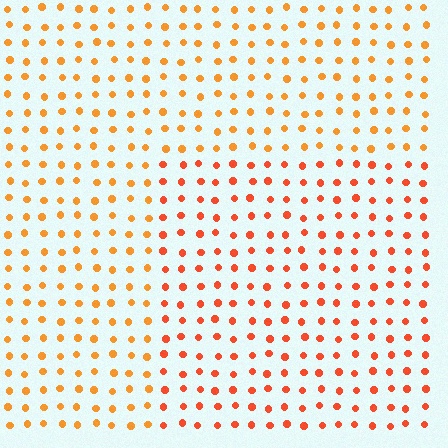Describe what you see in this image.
The image is filled with small orange elements in a uniform arrangement. A rectangle-shaped region is visible where the elements are tinted to a slightly different hue, forming a subtle color boundary.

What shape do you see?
I see a rectangle.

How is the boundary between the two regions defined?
The boundary is defined purely by a slight shift in hue (about 23 degrees). Spacing, size, and orientation are identical on both sides.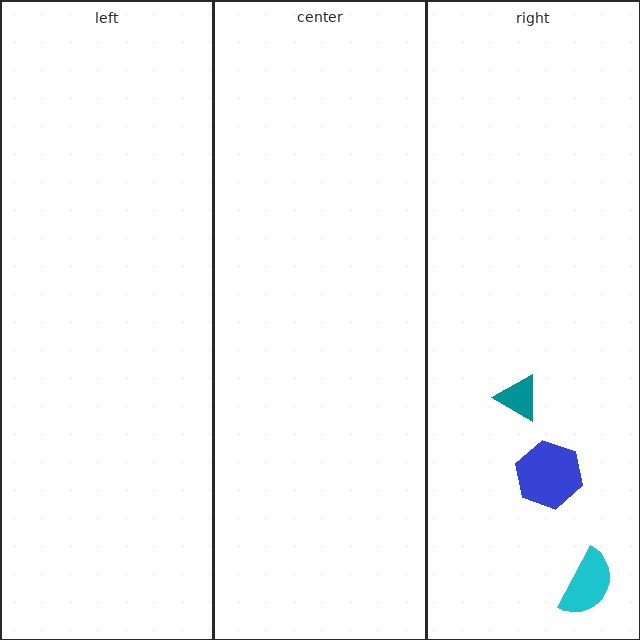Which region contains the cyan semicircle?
The right region.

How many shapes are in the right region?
3.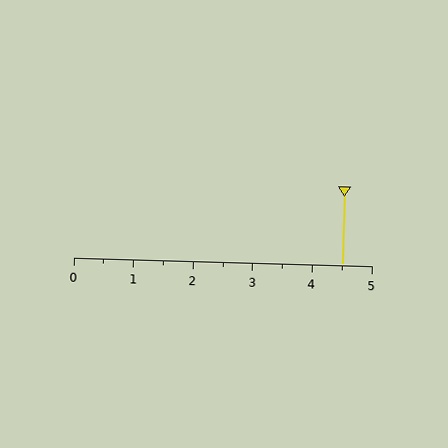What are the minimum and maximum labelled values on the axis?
The axis runs from 0 to 5.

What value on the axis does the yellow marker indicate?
The marker indicates approximately 4.5.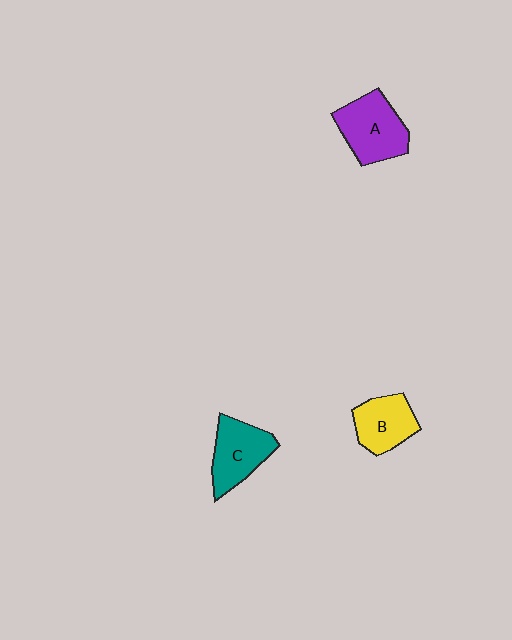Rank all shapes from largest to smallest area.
From largest to smallest: A (purple), C (teal), B (yellow).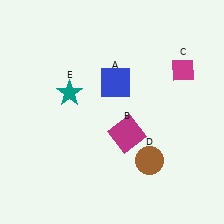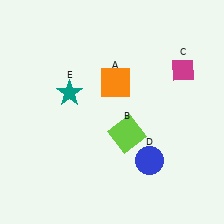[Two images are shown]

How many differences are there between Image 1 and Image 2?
There are 3 differences between the two images.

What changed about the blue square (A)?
In Image 1, A is blue. In Image 2, it changed to orange.